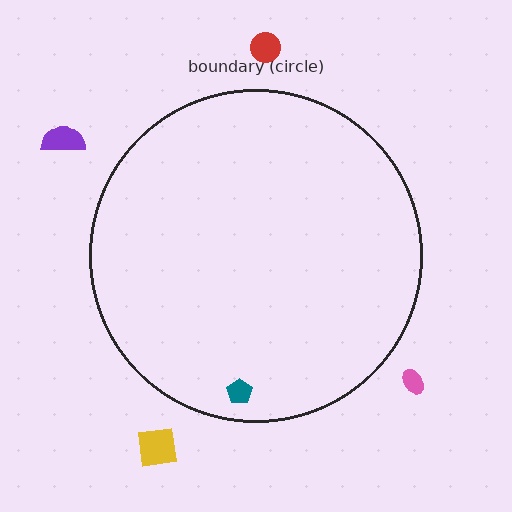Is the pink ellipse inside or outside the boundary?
Outside.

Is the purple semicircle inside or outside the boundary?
Outside.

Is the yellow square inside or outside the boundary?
Outside.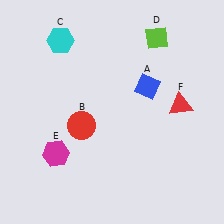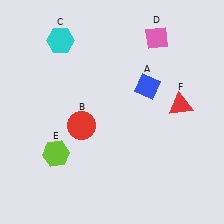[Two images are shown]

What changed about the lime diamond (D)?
In Image 1, D is lime. In Image 2, it changed to pink.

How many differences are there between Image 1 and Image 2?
There are 2 differences between the two images.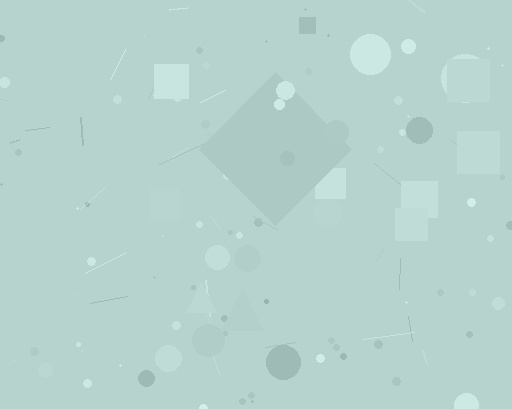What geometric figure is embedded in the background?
A diamond is embedded in the background.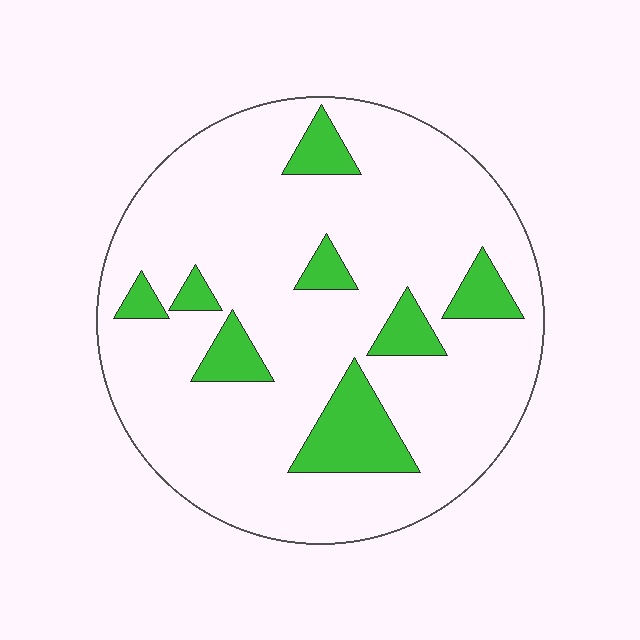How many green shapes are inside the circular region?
8.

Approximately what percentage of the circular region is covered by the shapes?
Approximately 15%.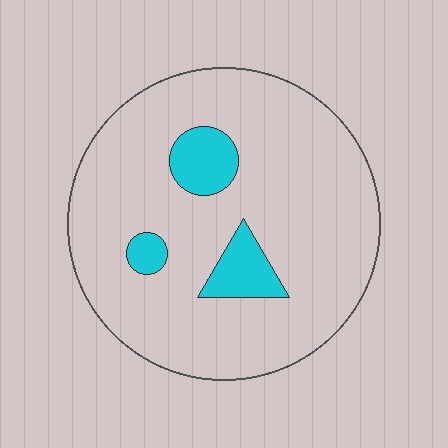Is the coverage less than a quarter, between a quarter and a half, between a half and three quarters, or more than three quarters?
Less than a quarter.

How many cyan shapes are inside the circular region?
3.